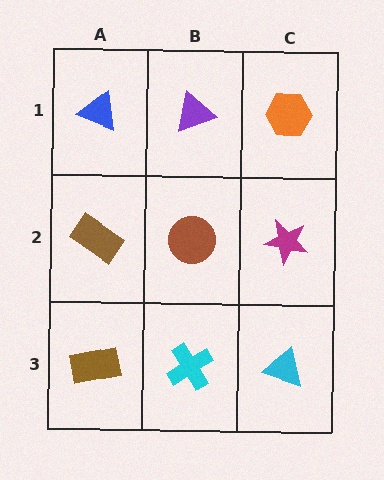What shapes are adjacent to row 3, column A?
A brown rectangle (row 2, column A), a cyan cross (row 3, column B).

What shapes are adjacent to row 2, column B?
A purple triangle (row 1, column B), a cyan cross (row 3, column B), a brown rectangle (row 2, column A), a magenta star (row 2, column C).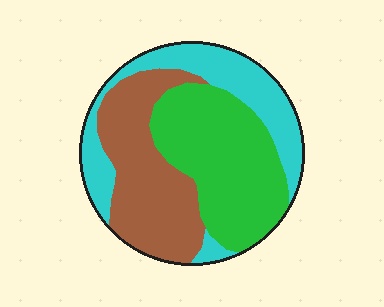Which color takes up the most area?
Green, at roughly 40%.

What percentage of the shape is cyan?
Cyan covers 29% of the shape.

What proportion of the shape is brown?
Brown covers 33% of the shape.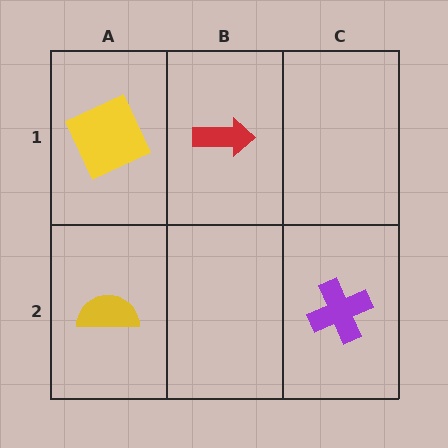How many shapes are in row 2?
2 shapes.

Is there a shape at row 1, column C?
No, that cell is empty.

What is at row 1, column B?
A red arrow.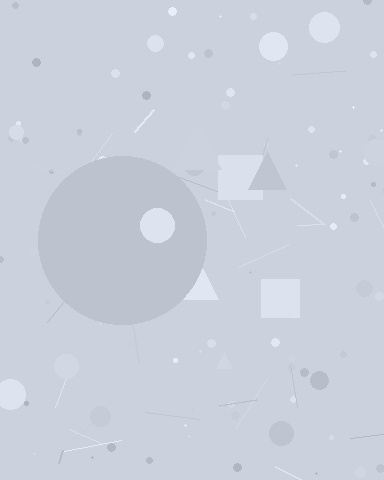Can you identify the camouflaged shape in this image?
The camouflaged shape is a circle.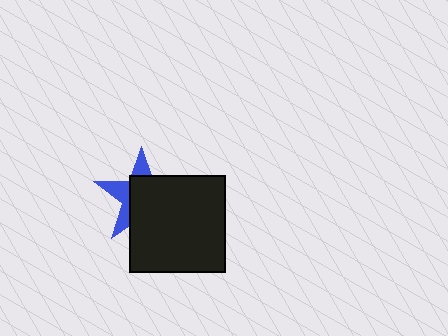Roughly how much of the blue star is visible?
A small part of it is visible (roughly 37%).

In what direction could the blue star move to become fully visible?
The blue star could move toward the upper-left. That would shift it out from behind the black square entirely.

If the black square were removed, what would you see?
You would see the complete blue star.